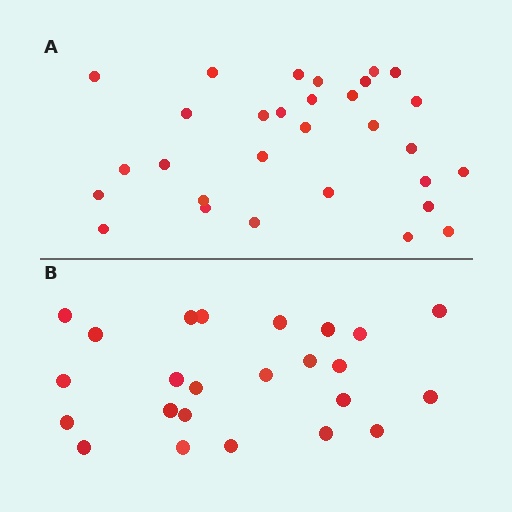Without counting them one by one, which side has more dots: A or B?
Region A (the top region) has more dots.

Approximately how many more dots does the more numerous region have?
Region A has about 6 more dots than region B.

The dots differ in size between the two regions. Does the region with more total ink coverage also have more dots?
No. Region B has more total ink coverage because its dots are larger, but region A actually contains more individual dots. Total area can be misleading — the number of items is what matters here.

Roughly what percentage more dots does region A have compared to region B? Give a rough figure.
About 25% more.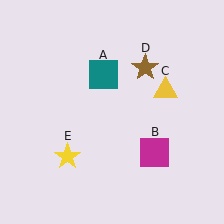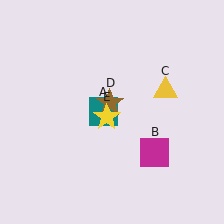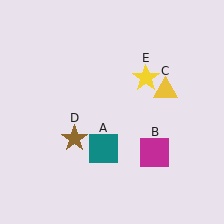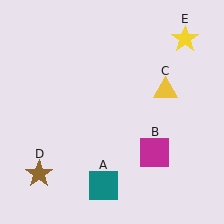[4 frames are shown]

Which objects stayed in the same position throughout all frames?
Magenta square (object B) and yellow triangle (object C) remained stationary.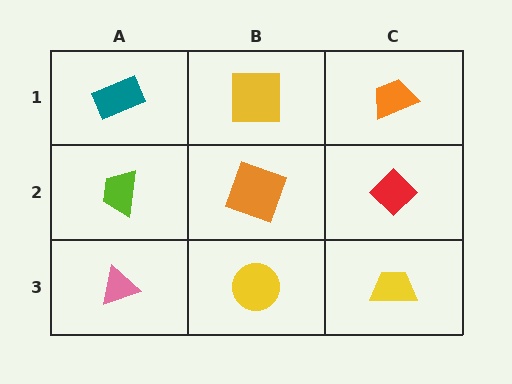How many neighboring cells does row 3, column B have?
3.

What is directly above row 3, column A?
A lime trapezoid.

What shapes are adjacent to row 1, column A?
A lime trapezoid (row 2, column A), a yellow square (row 1, column B).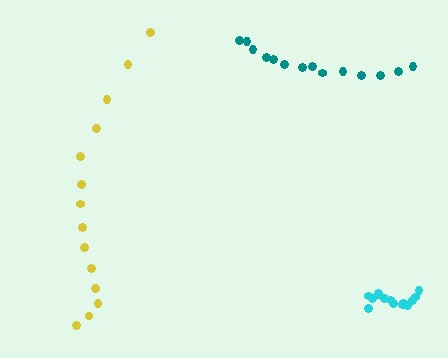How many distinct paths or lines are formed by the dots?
There are 3 distinct paths.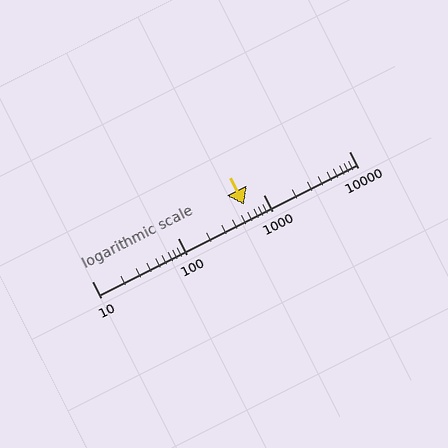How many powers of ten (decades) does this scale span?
The scale spans 3 decades, from 10 to 10000.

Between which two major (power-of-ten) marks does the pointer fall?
The pointer is between 100 and 1000.